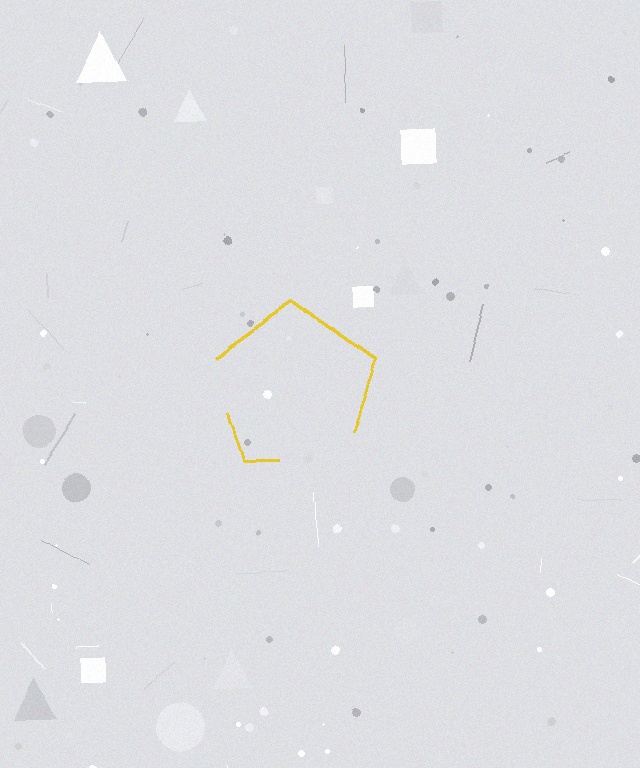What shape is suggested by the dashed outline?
The dashed outline suggests a pentagon.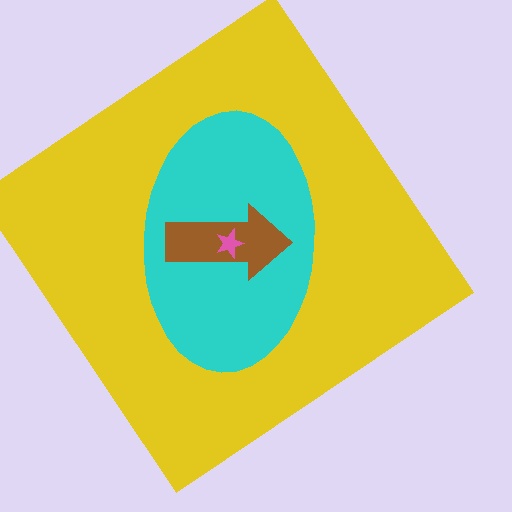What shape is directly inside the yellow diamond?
The cyan ellipse.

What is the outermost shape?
The yellow diamond.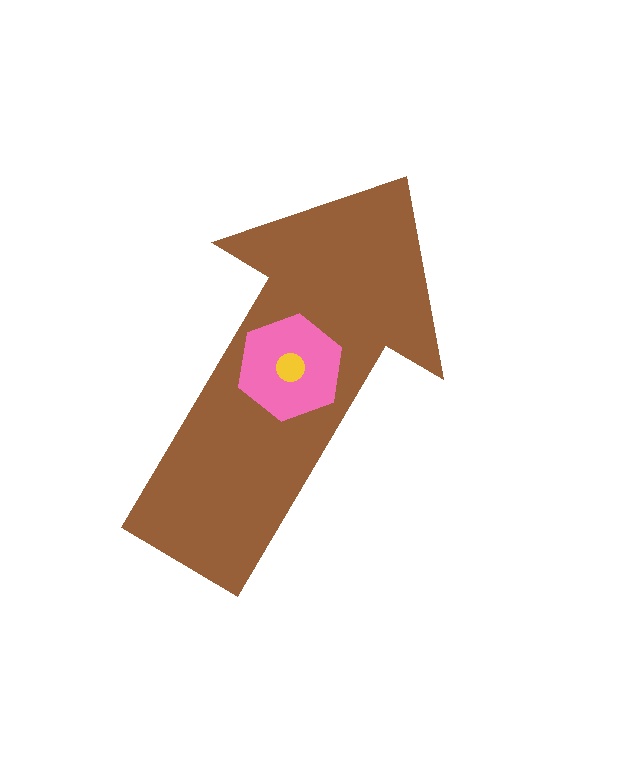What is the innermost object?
The yellow circle.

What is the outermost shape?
The brown arrow.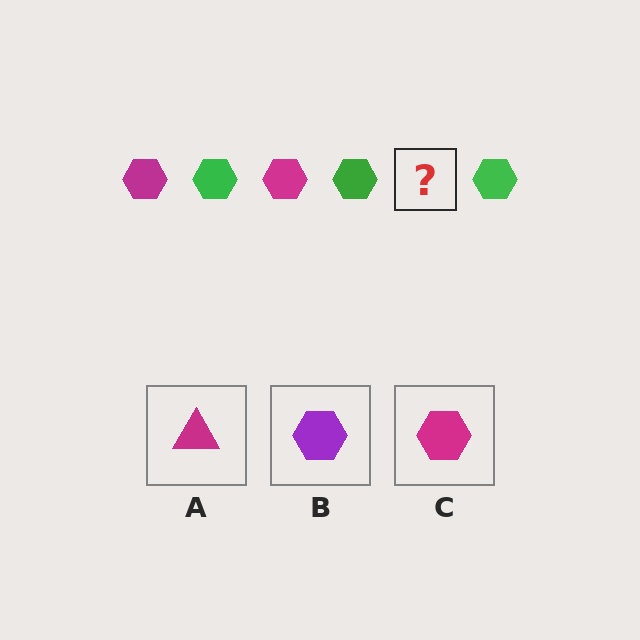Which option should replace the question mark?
Option C.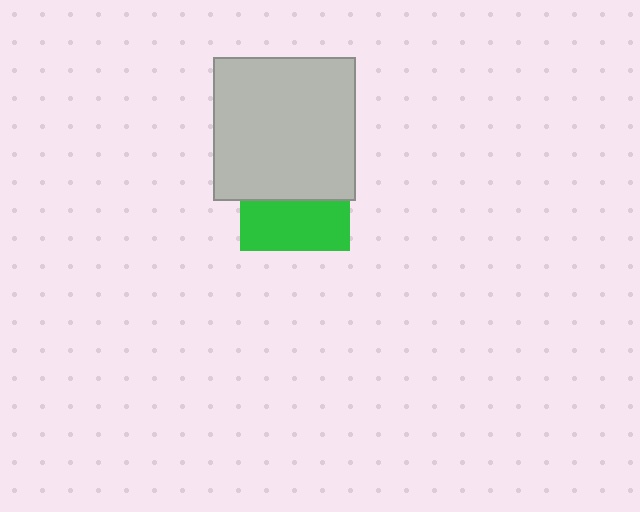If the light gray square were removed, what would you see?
You would see the complete green square.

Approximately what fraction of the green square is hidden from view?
Roughly 55% of the green square is hidden behind the light gray square.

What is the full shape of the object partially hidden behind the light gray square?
The partially hidden object is a green square.